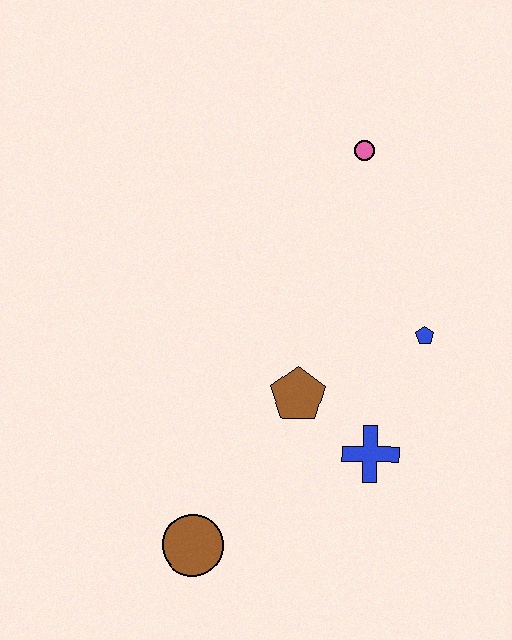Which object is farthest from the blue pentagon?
The brown circle is farthest from the blue pentagon.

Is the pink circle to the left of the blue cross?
Yes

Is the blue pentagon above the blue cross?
Yes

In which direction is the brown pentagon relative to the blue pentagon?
The brown pentagon is to the left of the blue pentagon.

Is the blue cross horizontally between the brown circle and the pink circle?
No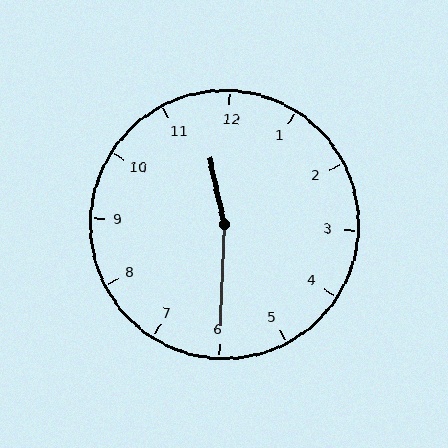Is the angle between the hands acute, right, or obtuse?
It is obtuse.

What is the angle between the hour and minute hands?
Approximately 165 degrees.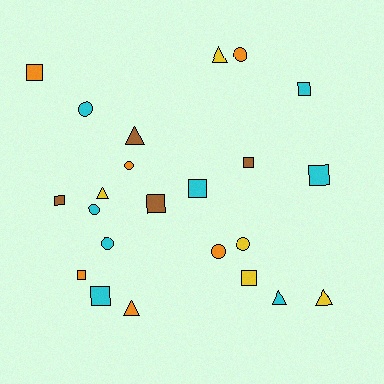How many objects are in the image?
There are 23 objects.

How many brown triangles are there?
There is 1 brown triangle.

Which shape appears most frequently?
Square, with 10 objects.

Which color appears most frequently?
Cyan, with 8 objects.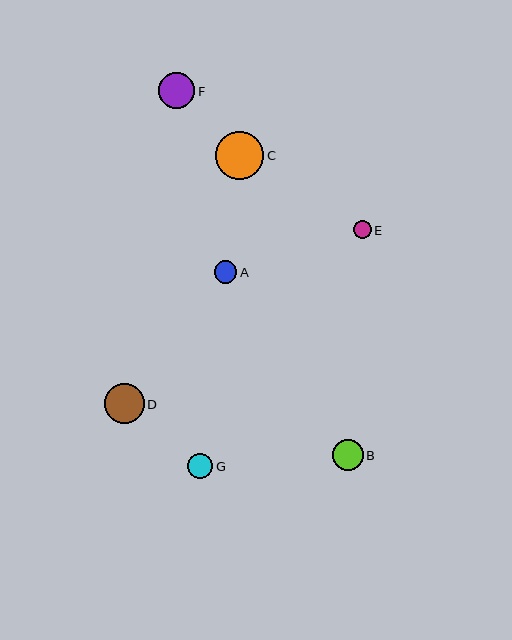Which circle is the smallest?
Circle E is the smallest with a size of approximately 18 pixels.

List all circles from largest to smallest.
From largest to smallest: C, D, F, B, G, A, E.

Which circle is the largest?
Circle C is the largest with a size of approximately 48 pixels.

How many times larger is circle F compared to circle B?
Circle F is approximately 1.2 times the size of circle B.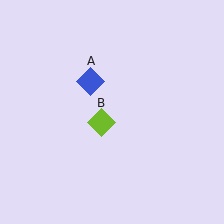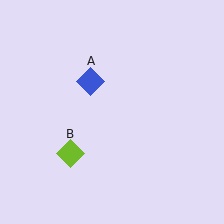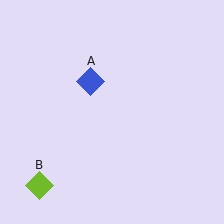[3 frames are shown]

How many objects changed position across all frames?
1 object changed position: lime diamond (object B).